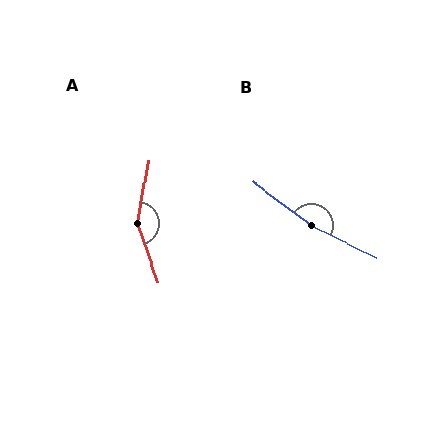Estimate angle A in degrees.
Approximately 151 degrees.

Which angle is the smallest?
A, at approximately 151 degrees.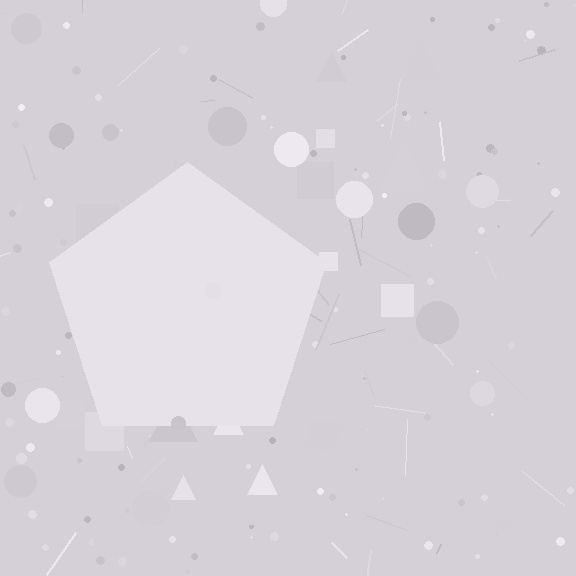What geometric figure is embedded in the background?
A pentagon is embedded in the background.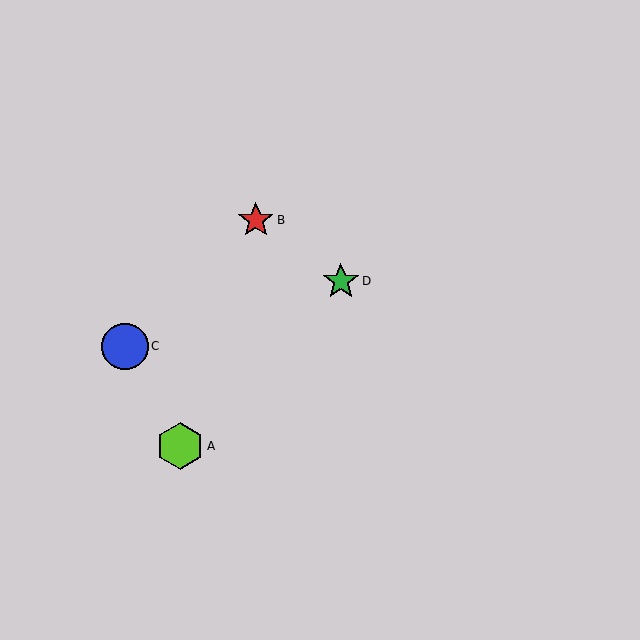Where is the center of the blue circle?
The center of the blue circle is at (125, 346).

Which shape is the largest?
The lime hexagon (labeled A) is the largest.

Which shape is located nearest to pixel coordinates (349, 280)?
The green star (labeled D) at (341, 281) is nearest to that location.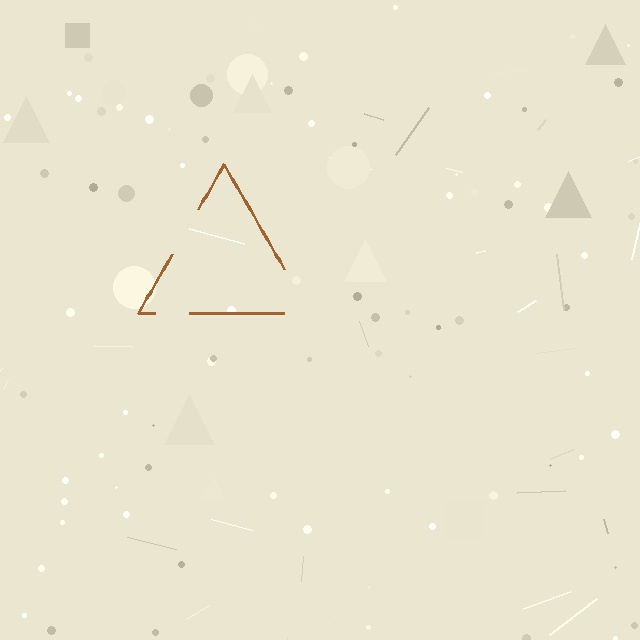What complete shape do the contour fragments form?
The contour fragments form a triangle.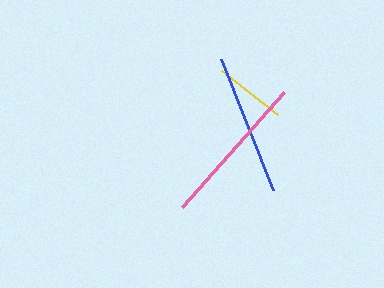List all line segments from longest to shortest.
From longest to shortest: pink, blue, yellow.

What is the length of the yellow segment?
The yellow segment is approximately 71 pixels long.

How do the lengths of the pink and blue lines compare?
The pink and blue lines are approximately the same length.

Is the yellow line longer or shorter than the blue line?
The blue line is longer than the yellow line.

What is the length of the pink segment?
The pink segment is approximately 154 pixels long.